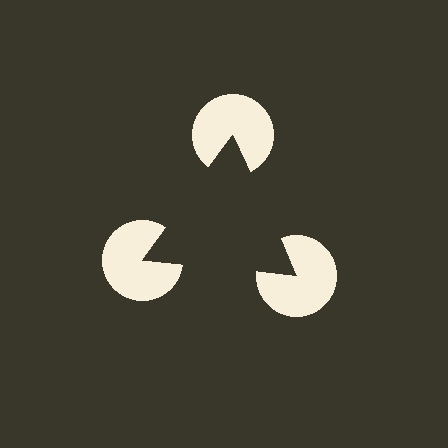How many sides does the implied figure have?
3 sides.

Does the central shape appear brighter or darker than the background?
It typically appears slightly darker than the background, even though no actual brightness change is drawn.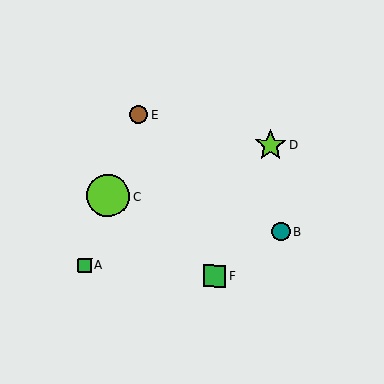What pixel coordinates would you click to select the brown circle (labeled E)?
Click at (138, 114) to select the brown circle E.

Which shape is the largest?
The lime circle (labeled C) is the largest.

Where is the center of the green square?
The center of the green square is at (85, 265).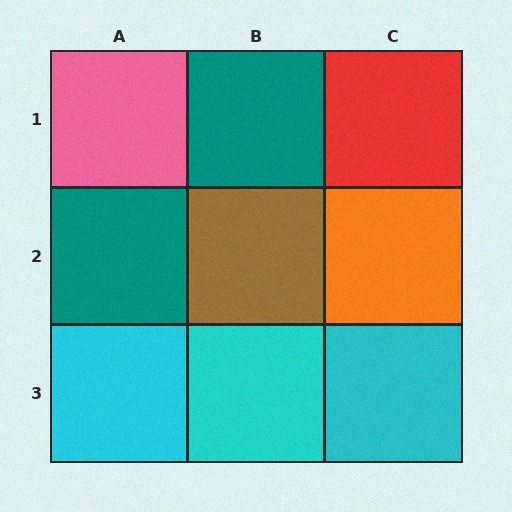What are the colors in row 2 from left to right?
Teal, brown, orange.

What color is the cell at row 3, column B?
Cyan.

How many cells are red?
1 cell is red.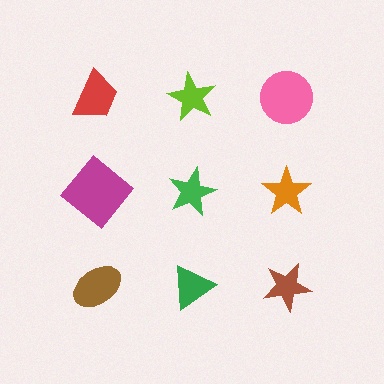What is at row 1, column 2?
A lime star.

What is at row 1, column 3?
A pink circle.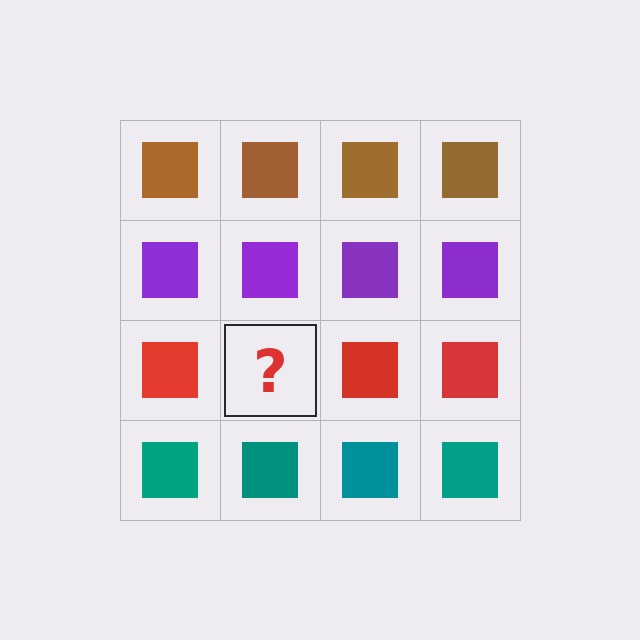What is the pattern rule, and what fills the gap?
The rule is that each row has a consistent color. The gap should be filled with a red square.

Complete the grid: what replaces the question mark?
The question mark should be replaced with a red square.